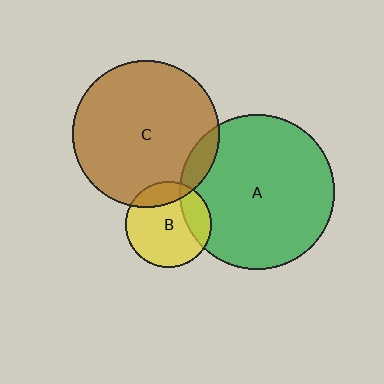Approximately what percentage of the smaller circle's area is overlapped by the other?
Approximately 20%.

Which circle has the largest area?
Circle A (green).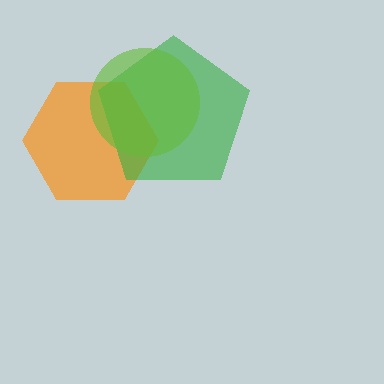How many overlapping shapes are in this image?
There are 3 overlapping shapes in the image.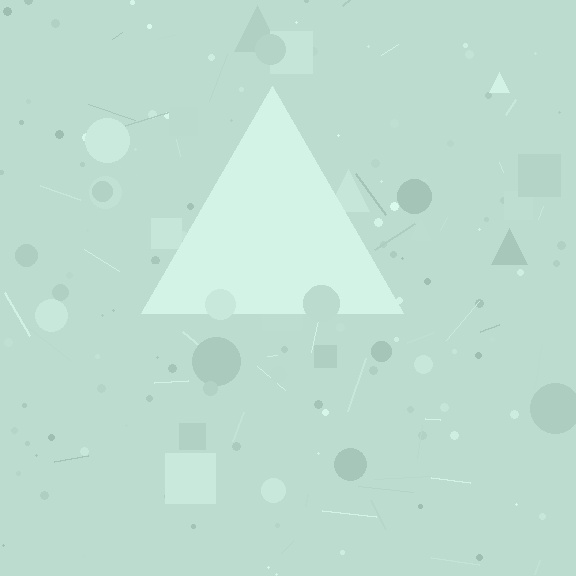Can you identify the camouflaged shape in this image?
The camouflaged shape is a triangle.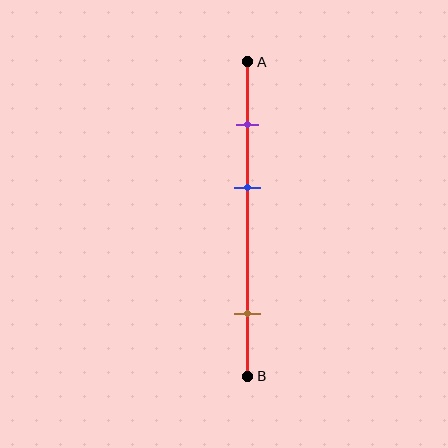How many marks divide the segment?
There are 3 marks dividing the segment.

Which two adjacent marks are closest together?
The purple and blue marks are the closest adjacent pair.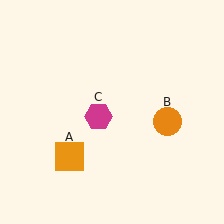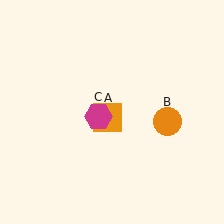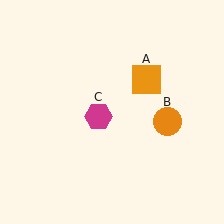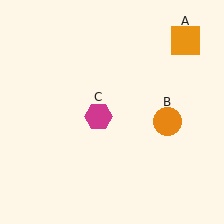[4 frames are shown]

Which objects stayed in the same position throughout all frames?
Orange circle (object B) and magenta hexagon (object C) remained stationary.